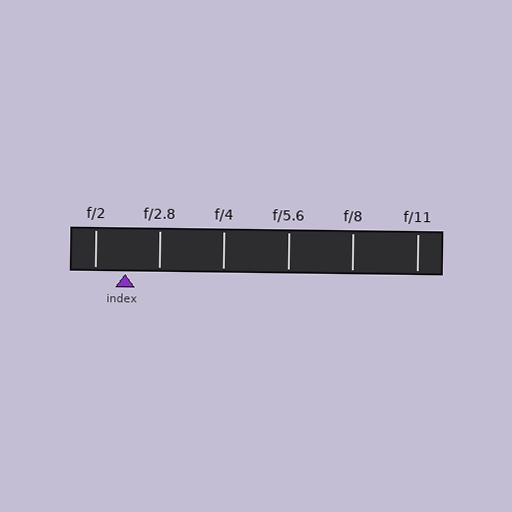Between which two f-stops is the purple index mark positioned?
The index mark is between f/2 and f/2.8.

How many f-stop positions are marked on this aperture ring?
There are 6 f-stop positions marked.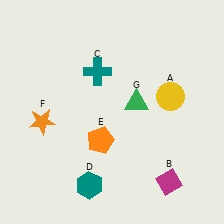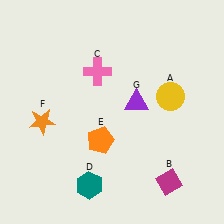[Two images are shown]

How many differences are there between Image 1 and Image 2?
There are 2 differences between the two images.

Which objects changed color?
C changed from teal to pink. G changed from green to purple.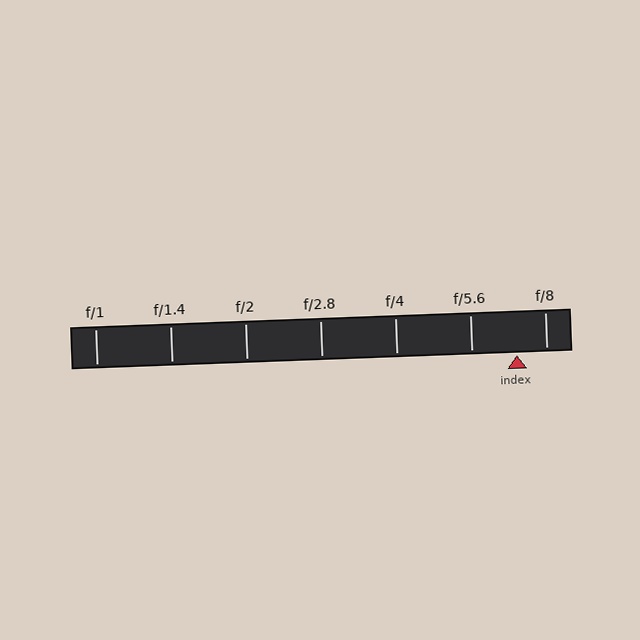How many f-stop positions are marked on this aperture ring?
There are 7 f-stop positions marked.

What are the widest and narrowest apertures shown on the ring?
The widest aperture shown is f/1 and the narrowest is f/8.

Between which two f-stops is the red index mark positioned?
The index mark is between f/5.6 and f/8.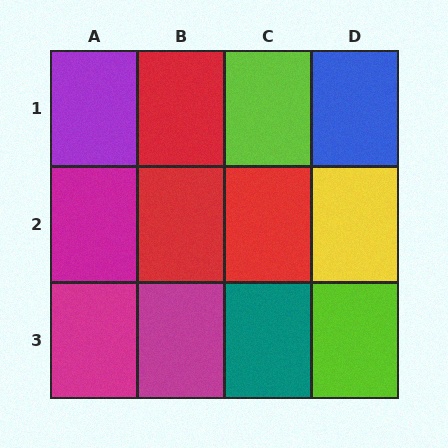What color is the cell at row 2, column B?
Red.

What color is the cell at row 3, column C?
Teal.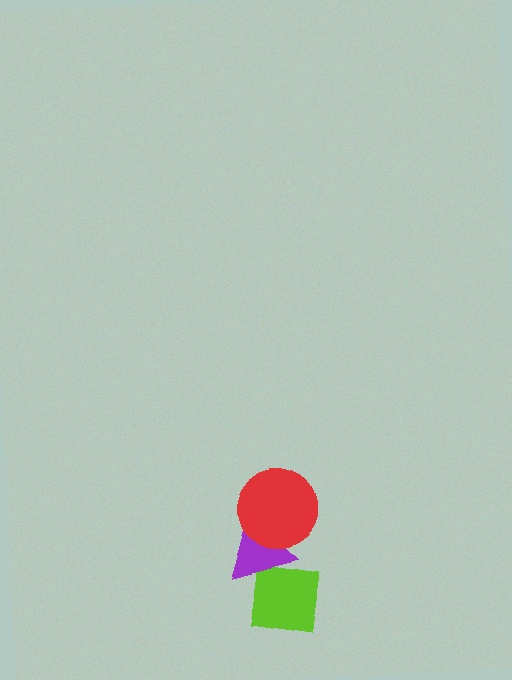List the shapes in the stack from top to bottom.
From top to bottom: the red circle, the purple triangle, the lime square.